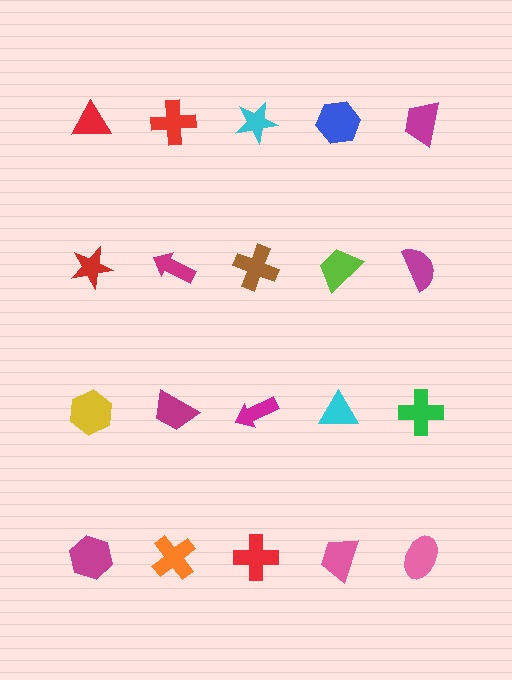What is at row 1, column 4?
A blue hexagon.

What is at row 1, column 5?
A magenta trapezoid.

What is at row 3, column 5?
A green cross.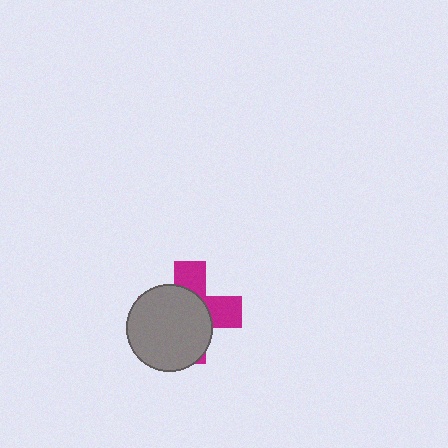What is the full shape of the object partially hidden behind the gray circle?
The partially hidden object is a magenta cross.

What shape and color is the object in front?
The object in front is a gray circle.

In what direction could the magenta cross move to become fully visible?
The magenta cross could move toward the upper-right. That would shift it out from behind the gray circle entirely.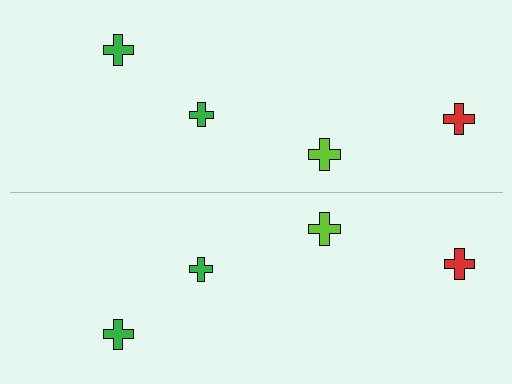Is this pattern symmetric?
Yes, this pattern has bilateral (reflection) symmetry.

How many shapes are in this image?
There are 8 shapes in this image.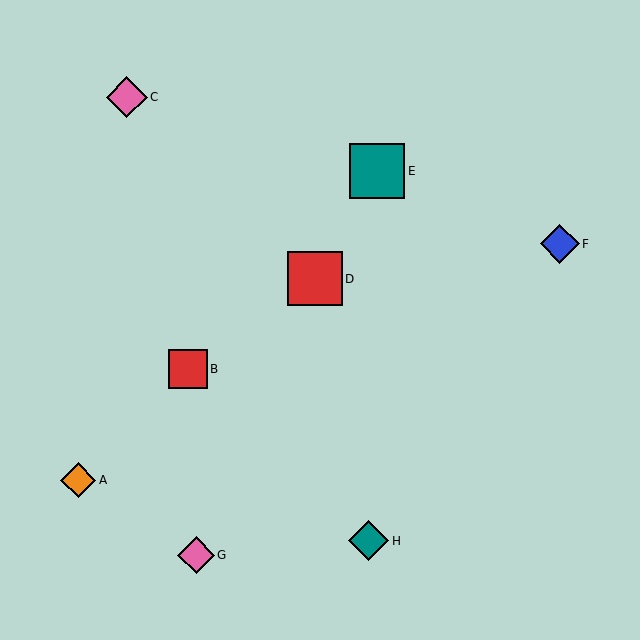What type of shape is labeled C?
Shape C is a pink diamond.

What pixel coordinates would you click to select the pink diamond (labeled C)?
Click at (127, 97) to select the pink diamond C.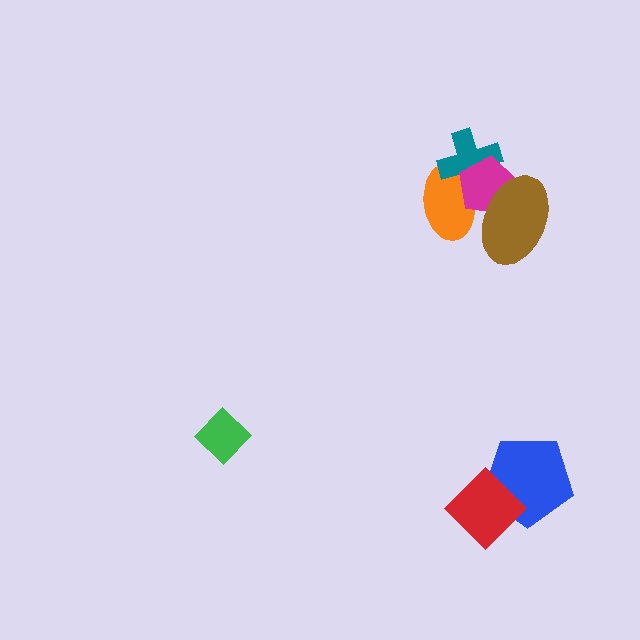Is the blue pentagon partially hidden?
Yes, it is partially covered by another shape.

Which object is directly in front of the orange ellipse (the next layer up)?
The teal cross is directly in front of the orange ellipse.